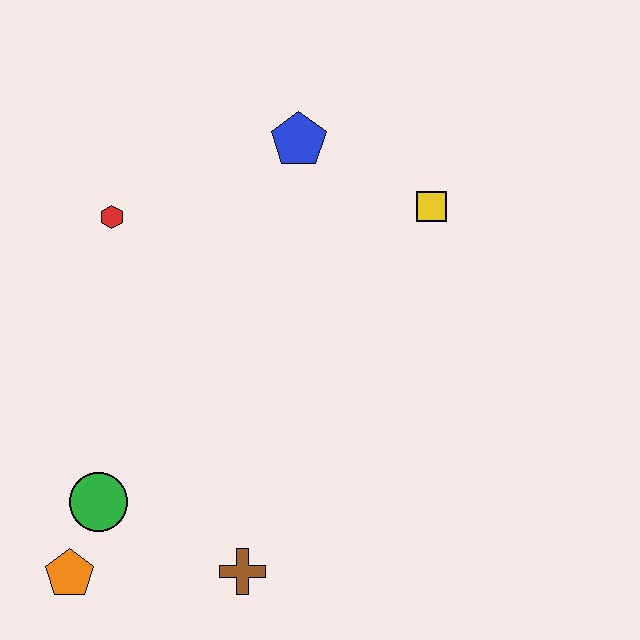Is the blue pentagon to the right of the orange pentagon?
Yes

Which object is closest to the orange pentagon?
The green circle is closest to the orange pentagon.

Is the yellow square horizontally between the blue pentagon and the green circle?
No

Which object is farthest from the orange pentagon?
The yellow square is farthest from the orange pentagon.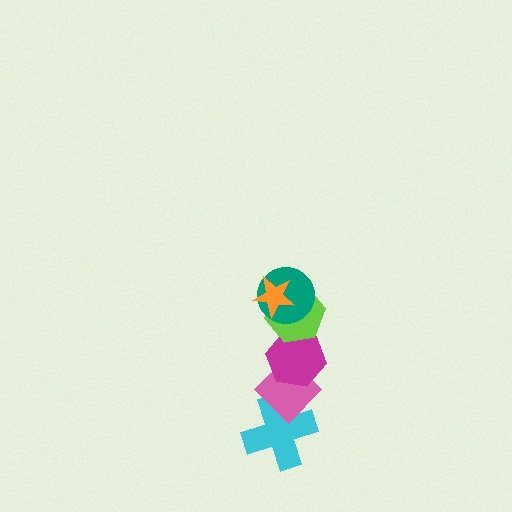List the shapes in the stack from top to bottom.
From top to bottom: the orange star, the teal circle, the lime hexagon, the magenta hexagon, the pink diamond, the cyan cross.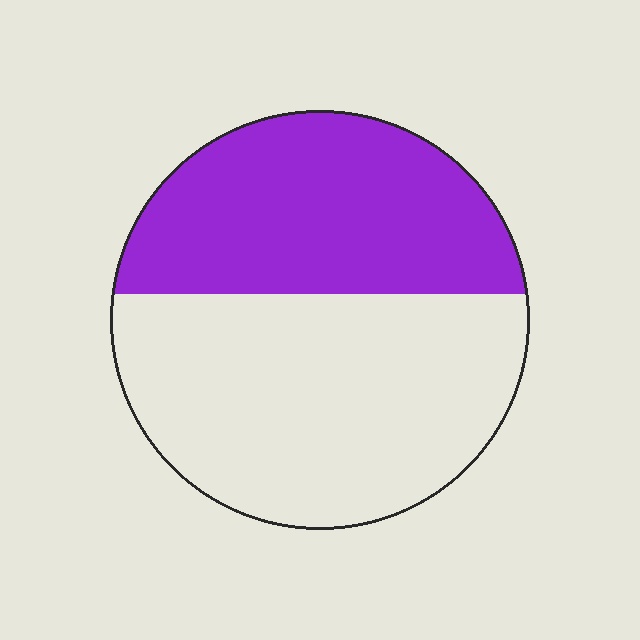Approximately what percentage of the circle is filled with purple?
Approximately 40%.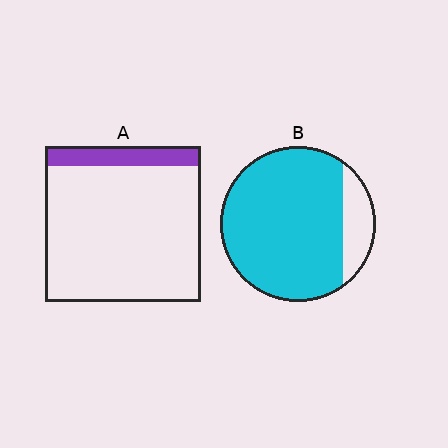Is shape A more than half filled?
No.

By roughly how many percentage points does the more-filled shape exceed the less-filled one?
By roughly 70 percentage points (B over A).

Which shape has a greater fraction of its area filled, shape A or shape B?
Shape B.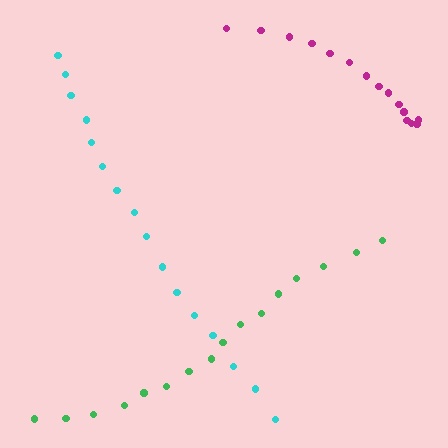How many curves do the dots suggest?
There are 3 distinct paths.